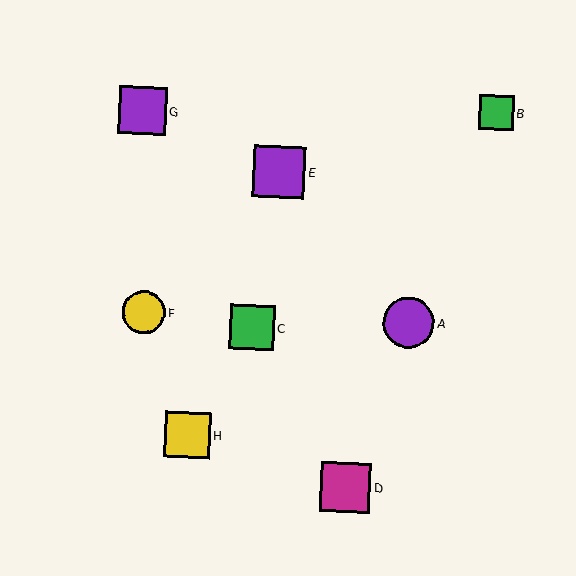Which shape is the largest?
The purple square (labeled E) is the largest.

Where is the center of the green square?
The center of the green square is at (252, 328).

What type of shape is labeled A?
Shape A is a purple circle.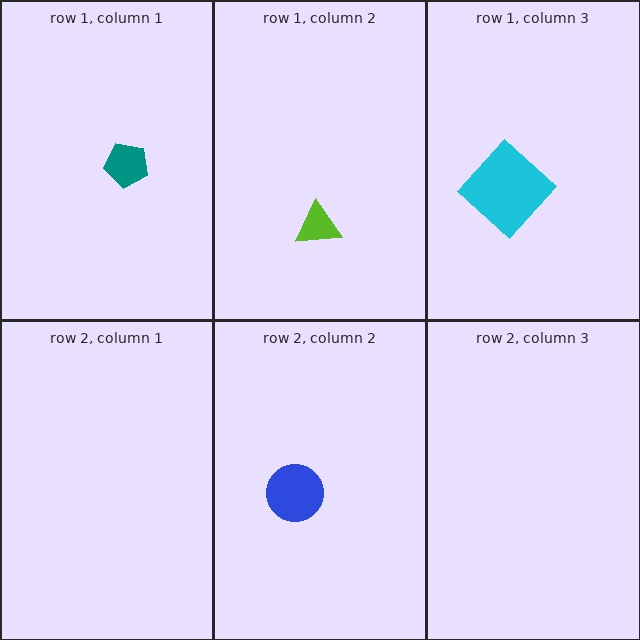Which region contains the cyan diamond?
The row 1, column 3 region.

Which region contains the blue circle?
The row 2, column 2 region.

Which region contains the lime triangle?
The row 1, column 2 region.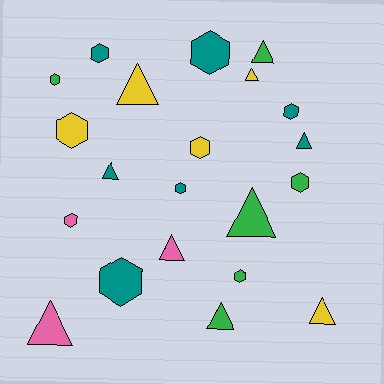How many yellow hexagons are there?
There are 2 yellow hexagons.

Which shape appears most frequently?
Hexagon, with 11 objects.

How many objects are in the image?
There are 21 objects.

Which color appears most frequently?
Teal, with 7 objects.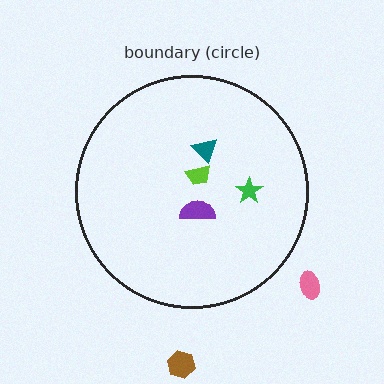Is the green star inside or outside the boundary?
Inside.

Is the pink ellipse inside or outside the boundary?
Outside.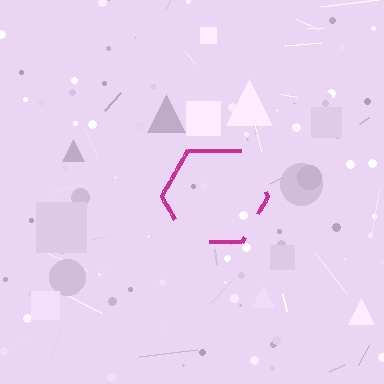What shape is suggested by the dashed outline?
The dashed outline suggests a hexagon.